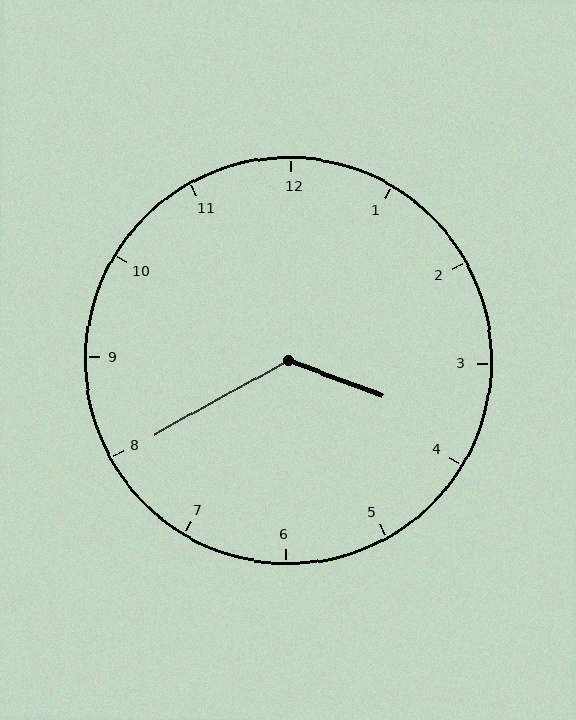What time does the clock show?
3:40.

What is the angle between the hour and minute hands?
Approximately 130 degrees.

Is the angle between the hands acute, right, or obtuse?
It is obtuse.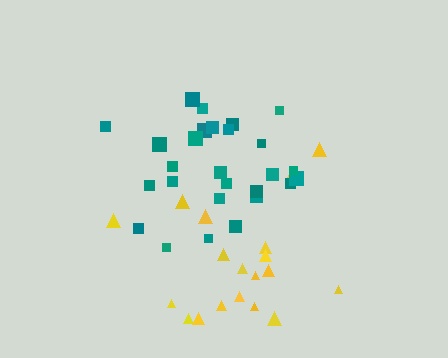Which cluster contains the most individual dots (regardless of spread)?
Teal (27).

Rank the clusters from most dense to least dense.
teal, yellow.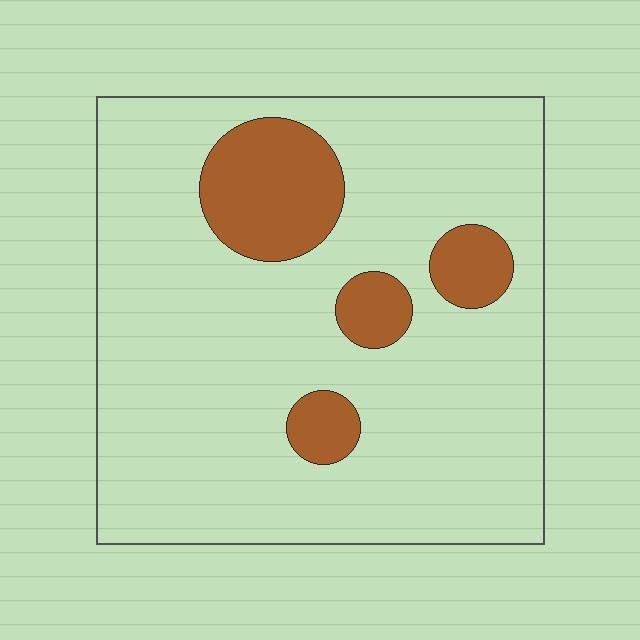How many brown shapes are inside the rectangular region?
4.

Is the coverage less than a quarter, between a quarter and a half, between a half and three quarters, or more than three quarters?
Less than a quarter.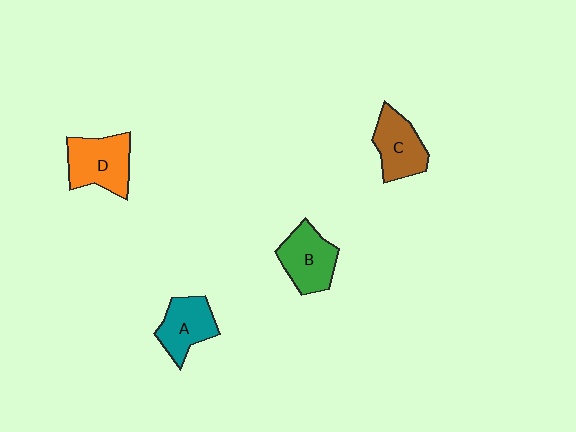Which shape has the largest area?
Shape D (orange).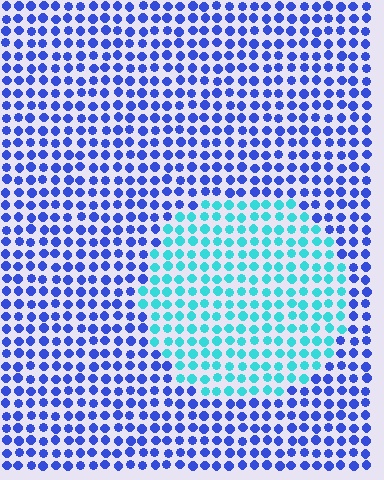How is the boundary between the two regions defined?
The boundary is defined purely by a slight shift in hue (about 52 degrees). Spacing, size, and orientation are identical on both sides.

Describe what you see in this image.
The image is filled with small blue elements in a uniform arrangement. A circle-shaped region is visible where the elements are tinted to a slightly different hue, forming a subtle color boundary.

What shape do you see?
I see a circle.